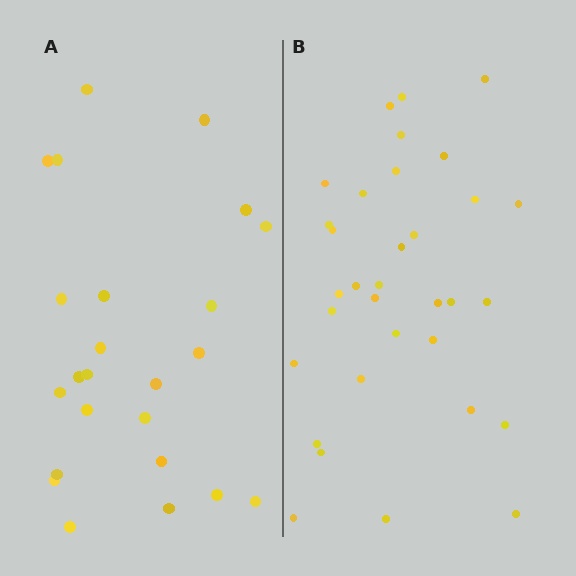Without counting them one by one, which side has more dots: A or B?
Region B (the right region) has more dots.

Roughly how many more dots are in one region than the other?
Region B has roughly 8 or so more dots than region A.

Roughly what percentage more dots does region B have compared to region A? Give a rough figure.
About 40% more.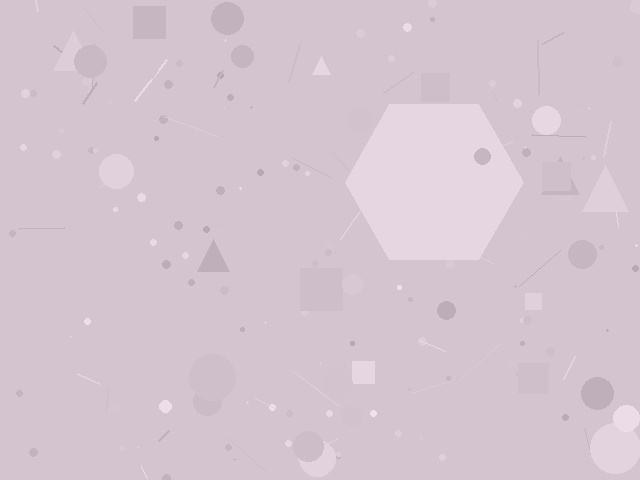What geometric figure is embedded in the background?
A hexagon is embedded in the background.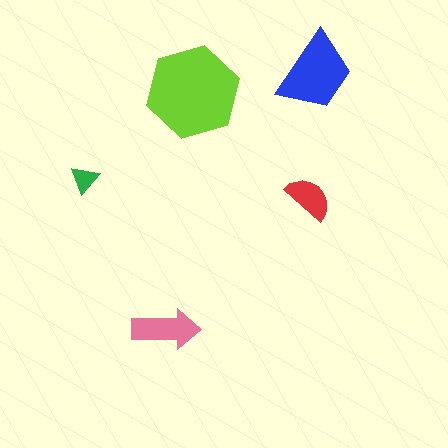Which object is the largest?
The lime hexagon.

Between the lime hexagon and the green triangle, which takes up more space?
The lime hexagon.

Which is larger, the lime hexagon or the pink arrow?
The lime hexagon.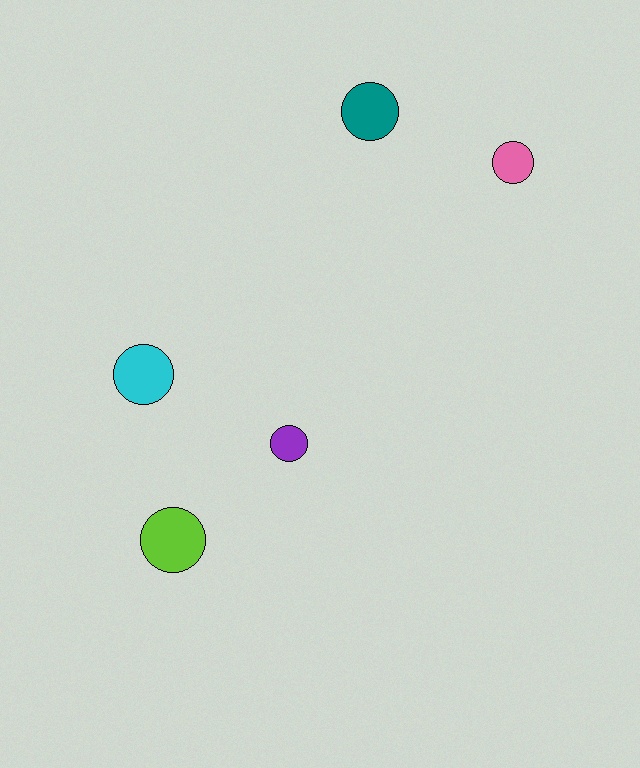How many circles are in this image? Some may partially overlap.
There are 5 circles.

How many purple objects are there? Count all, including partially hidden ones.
There is 1 purple object.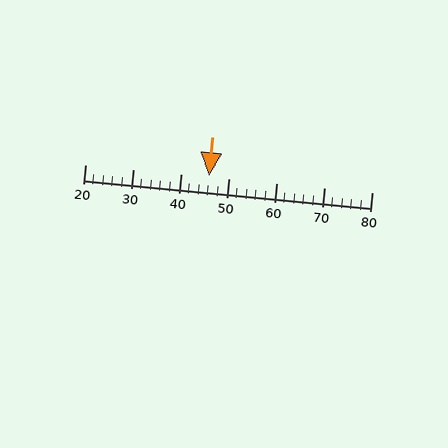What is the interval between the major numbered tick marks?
The major tick marks are spaced 10 units apart.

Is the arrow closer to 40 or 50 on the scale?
The arrow is closer to 50.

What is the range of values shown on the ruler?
The ruler shows values from 20 to 80.